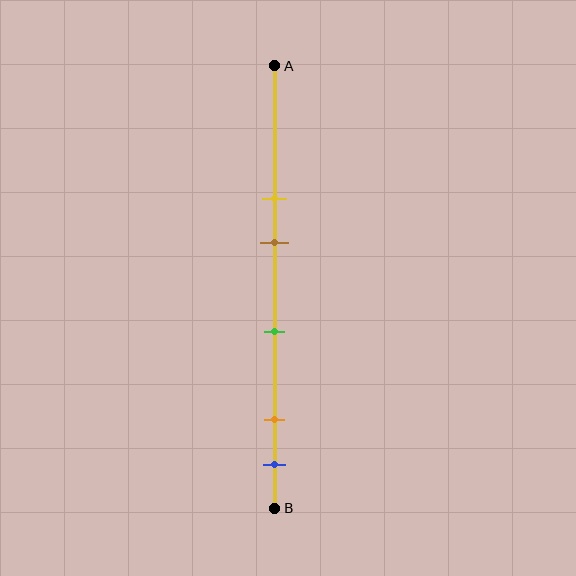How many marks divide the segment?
There are 5 marks dividing the segment.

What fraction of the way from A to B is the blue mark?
The blue mark is approximately 90% (0.9) of the way from A to B.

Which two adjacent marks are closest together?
The orange and blue marks are the closest adjacent pair.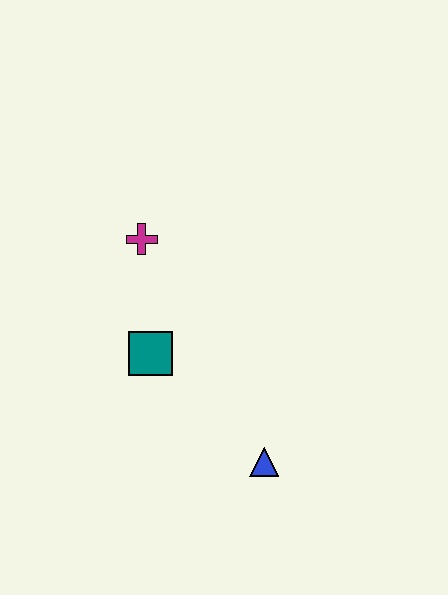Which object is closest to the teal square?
The magenta cross is closest to the teal square.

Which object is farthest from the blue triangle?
The magenta cross is farthest from the blue triangle.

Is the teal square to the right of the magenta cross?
Yes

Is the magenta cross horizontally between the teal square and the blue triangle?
No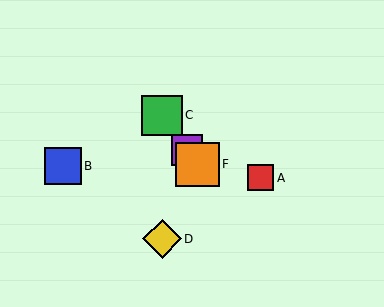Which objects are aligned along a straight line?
Objects C, E, F are aligned along a straight line.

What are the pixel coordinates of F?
Object F is at (197, 164).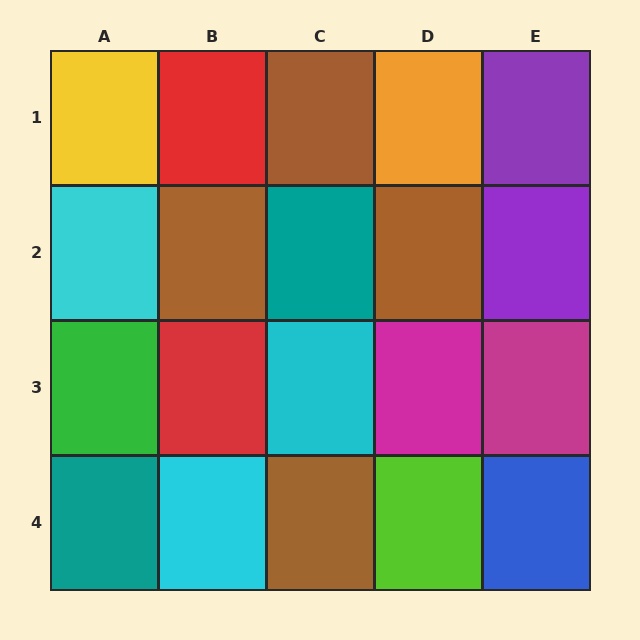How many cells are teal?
2 cells are teal.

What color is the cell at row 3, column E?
Magenta.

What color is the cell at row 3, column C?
Cyan.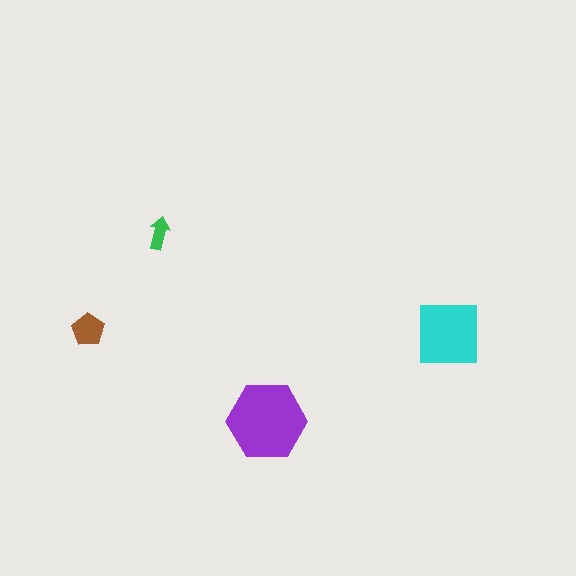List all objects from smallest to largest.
The green arrow, the brown pentagon, the cyan square, the purple hexagon.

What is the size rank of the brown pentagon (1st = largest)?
3rd.